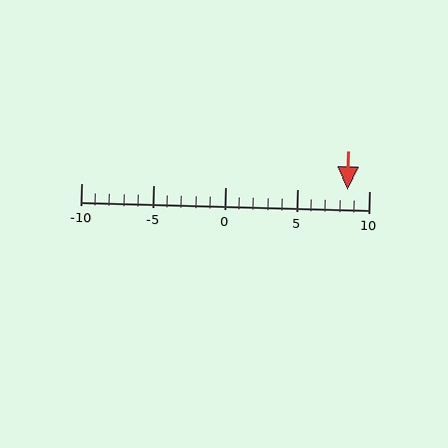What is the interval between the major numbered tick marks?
The major tick marks are spaced 5 units apart.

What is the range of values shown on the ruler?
The ruler shows values from -10 to 10.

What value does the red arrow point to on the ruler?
The red arrow points to approximately 8.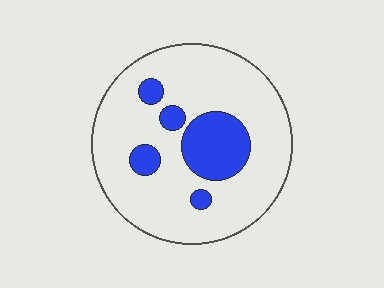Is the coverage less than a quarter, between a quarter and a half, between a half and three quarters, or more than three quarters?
Less than a quarter.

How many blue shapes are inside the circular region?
5.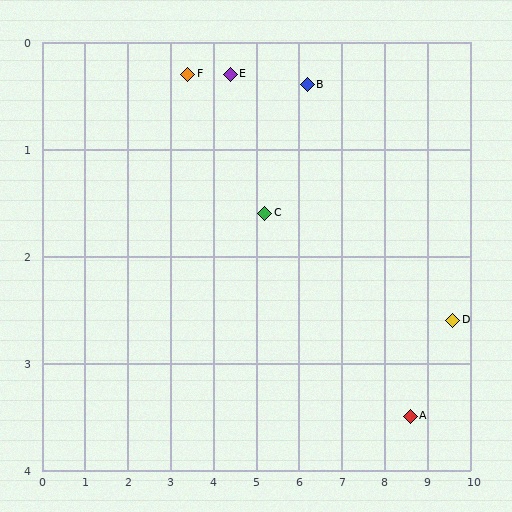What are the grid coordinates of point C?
Point C is at approximately (5.2, 1.6).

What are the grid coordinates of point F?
Point F is at approximately (3.4, 0.3).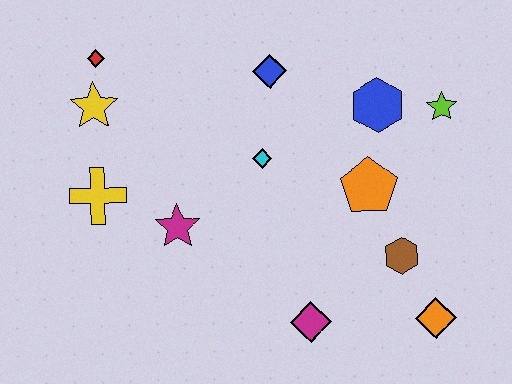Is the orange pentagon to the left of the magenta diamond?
No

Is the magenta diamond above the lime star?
No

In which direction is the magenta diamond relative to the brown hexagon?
The magenta diamond is to the left of the brown hexagon.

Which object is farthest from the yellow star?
The orange diamond is farthest from the yellow star.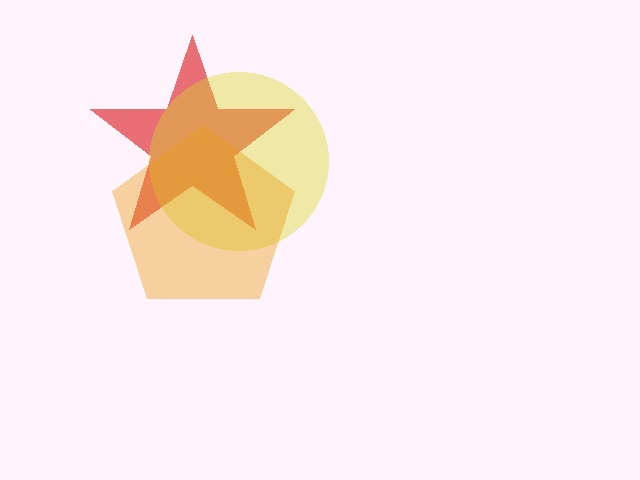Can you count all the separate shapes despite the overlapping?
Yes, there are 3 separate shapes.